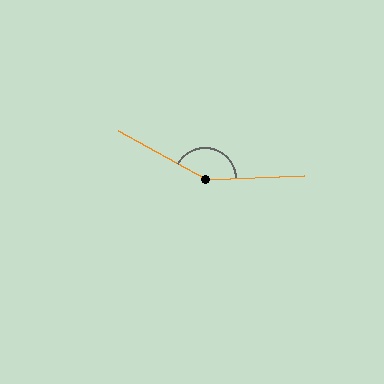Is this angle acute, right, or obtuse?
It is obtuse.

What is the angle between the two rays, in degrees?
Approximately 149 degrees.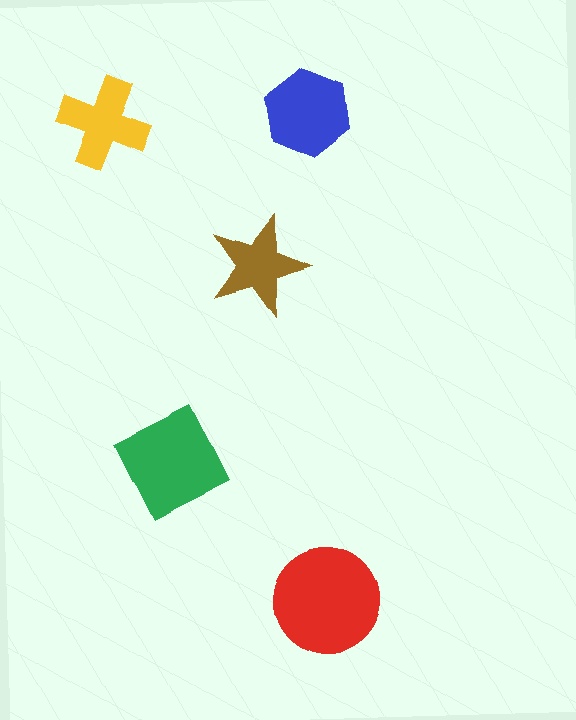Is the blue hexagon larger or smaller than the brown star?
Larger.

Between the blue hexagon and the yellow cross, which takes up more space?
The blue hexagon.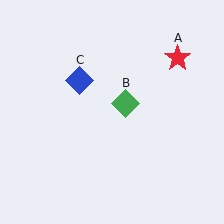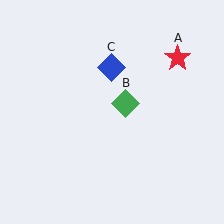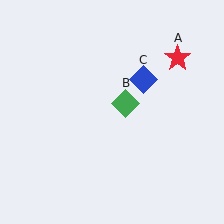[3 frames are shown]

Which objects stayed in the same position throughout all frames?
Red star (object A) and green diamond (object B) remained stationary.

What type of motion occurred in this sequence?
The blue diamond (object C) rotated clockwise around the center of the scene.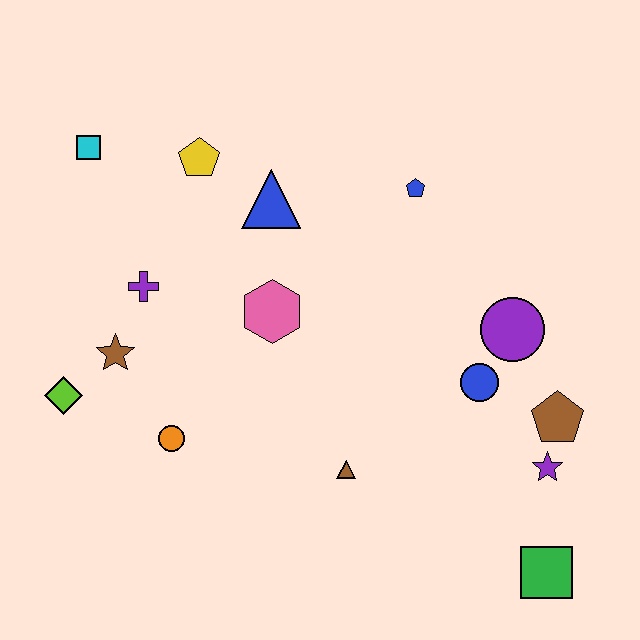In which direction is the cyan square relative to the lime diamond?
The cyan square is above the lime diamond.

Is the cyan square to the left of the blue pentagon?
Yes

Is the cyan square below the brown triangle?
No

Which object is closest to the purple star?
The brown pentagon is closest to the purple star.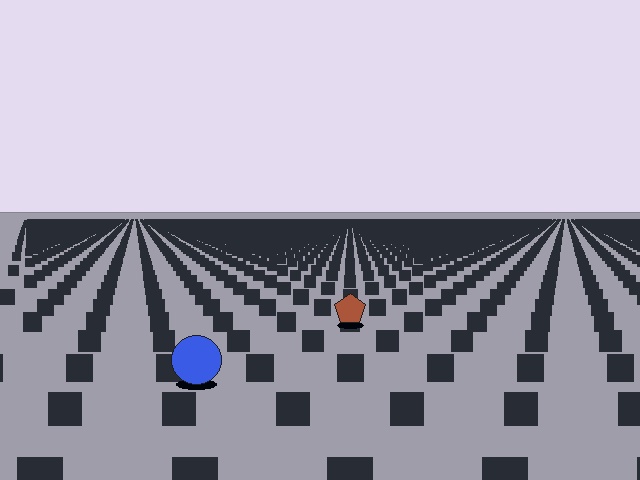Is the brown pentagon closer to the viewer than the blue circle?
No. The blue circle is closer — you can tell from the texture gradient: the ground texture is coarser near it.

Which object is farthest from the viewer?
The brown pentagon is farthest from the viewer. It appears smaller and the ground texture around it is denser.